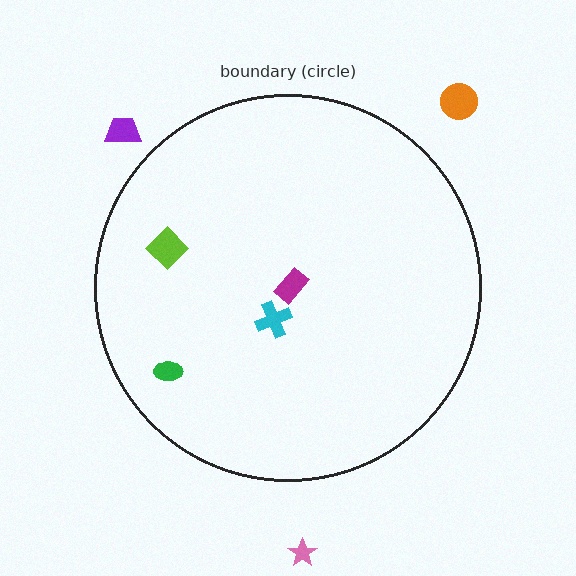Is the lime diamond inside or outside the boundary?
Inside.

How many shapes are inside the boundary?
4 inside, 3 outside.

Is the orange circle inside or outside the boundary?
Outside.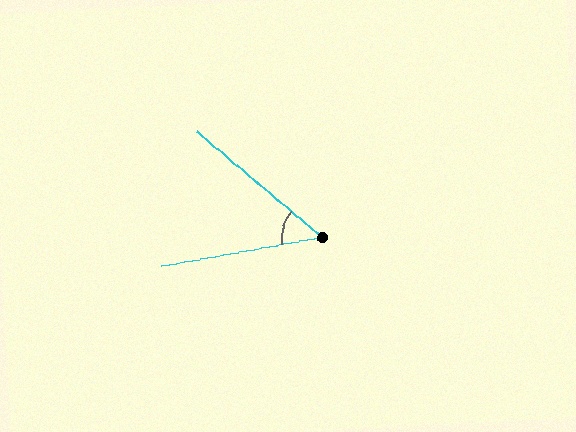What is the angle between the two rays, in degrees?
Approximately 50 degrees.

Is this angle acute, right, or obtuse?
It is acute.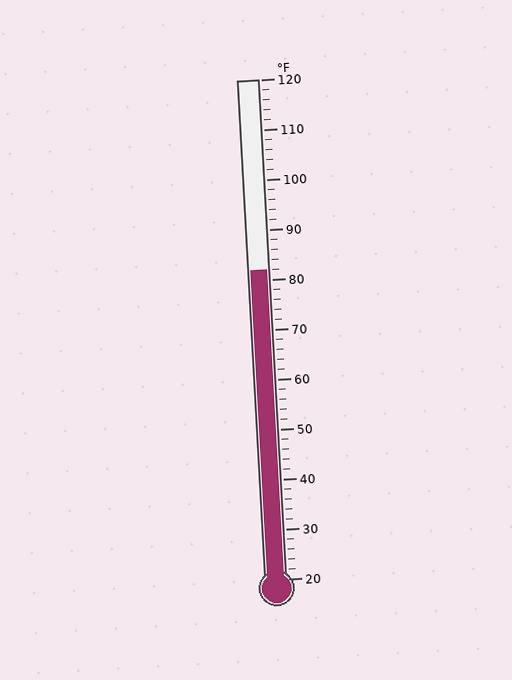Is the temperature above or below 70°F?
The temperature is above 70°F.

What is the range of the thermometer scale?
The thermometer scale ranges from 20°F to 120°F.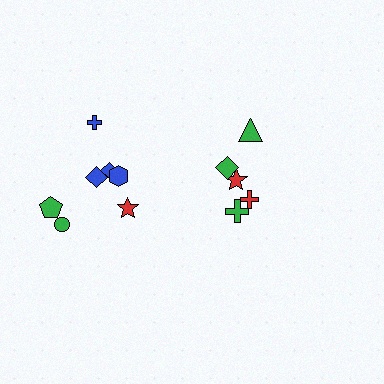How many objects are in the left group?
There are 7 objects.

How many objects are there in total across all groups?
There are 12 objects.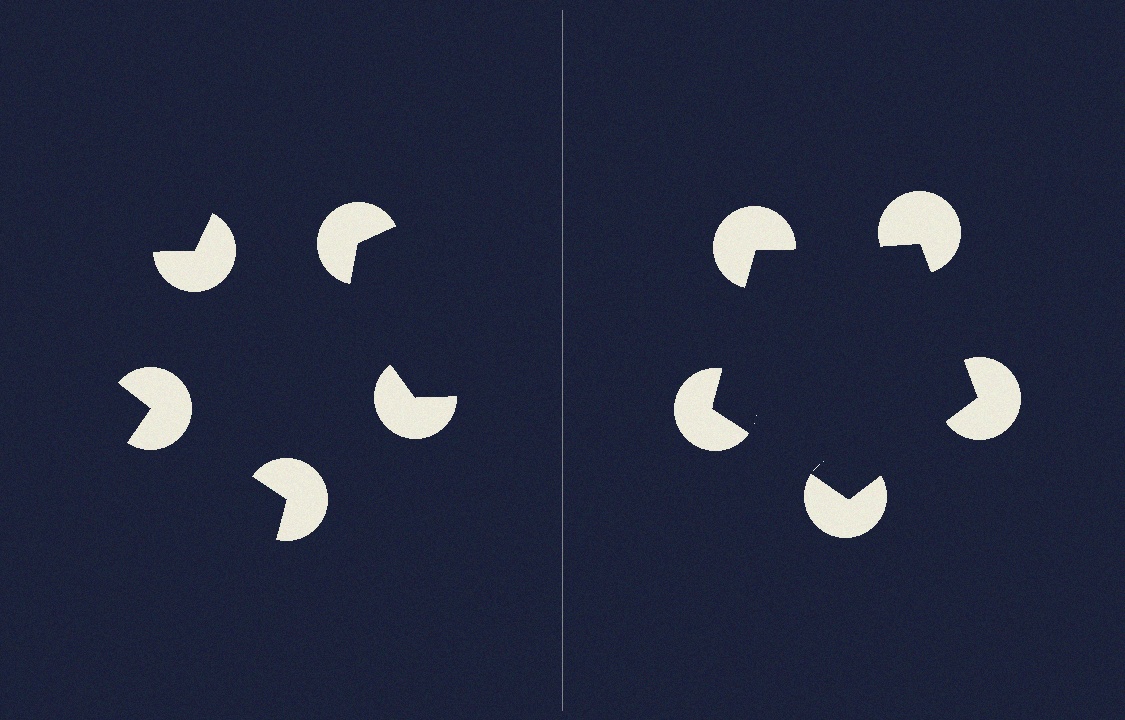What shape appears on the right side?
An illusory pentagon.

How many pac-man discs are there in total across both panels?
10 — 5 on each side.